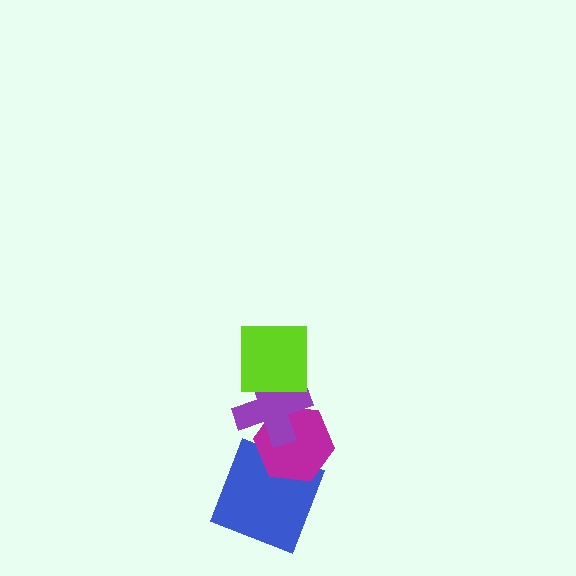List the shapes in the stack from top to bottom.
From top to bottom: the lime square, the purple cross, the magenta hexagon, the blue square.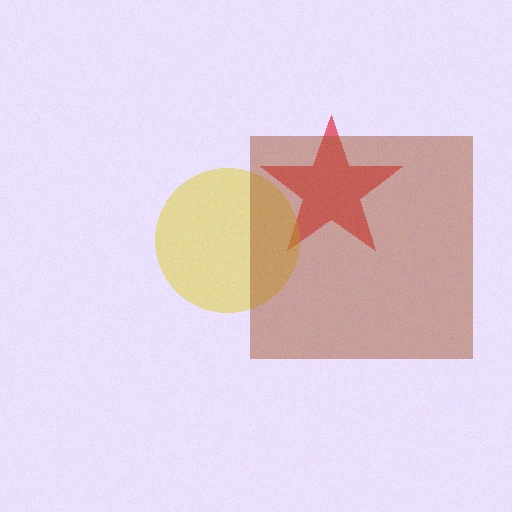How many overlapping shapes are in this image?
There are 3 overlapping shapes in the image.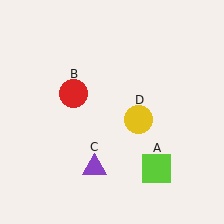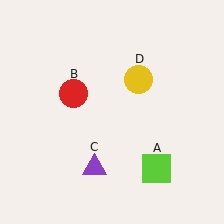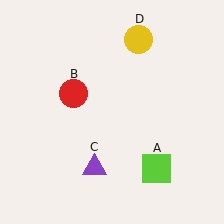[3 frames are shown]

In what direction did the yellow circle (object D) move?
The yellow circle (object D) moved up.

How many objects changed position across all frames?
1 object changed position: yellow circle (object D).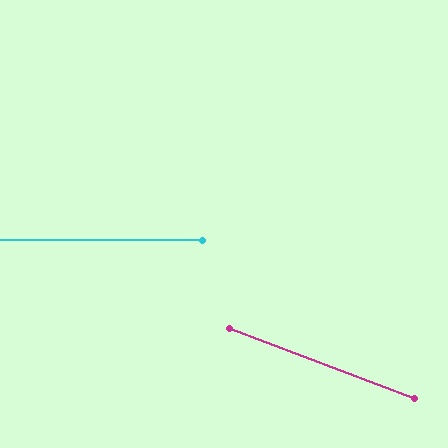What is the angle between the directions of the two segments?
Approximately 20 degrees.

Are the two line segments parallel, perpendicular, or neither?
Neither parallel nor perpendicular — they differ by about 20°.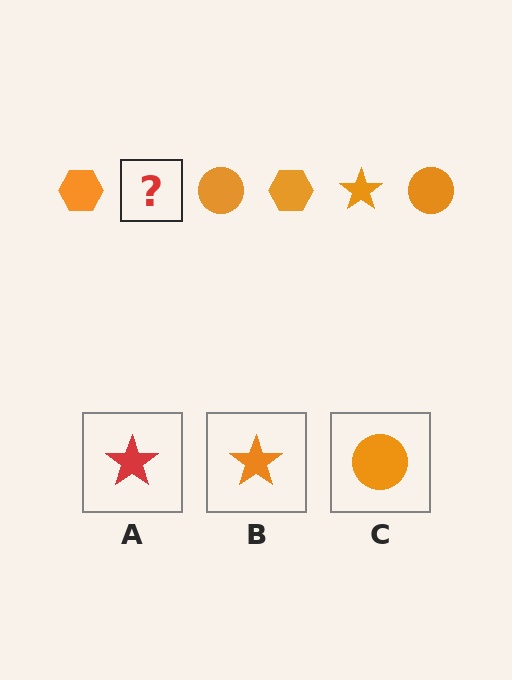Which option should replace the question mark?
Option B.